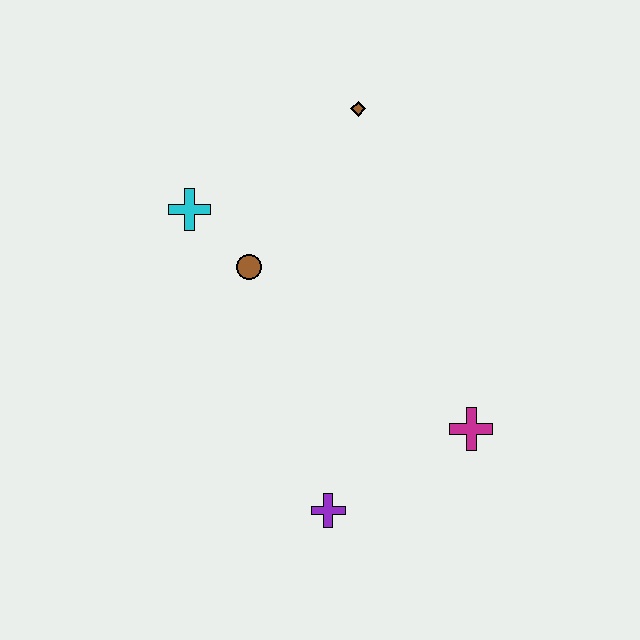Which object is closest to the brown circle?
The cyan cross is closest to the brown circle.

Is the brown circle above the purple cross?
Yes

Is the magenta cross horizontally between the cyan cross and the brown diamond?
No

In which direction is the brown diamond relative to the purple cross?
The brown diamond is above the purple cross.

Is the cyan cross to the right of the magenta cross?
No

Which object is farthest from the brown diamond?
The purple cross is farthest from the brown diamond.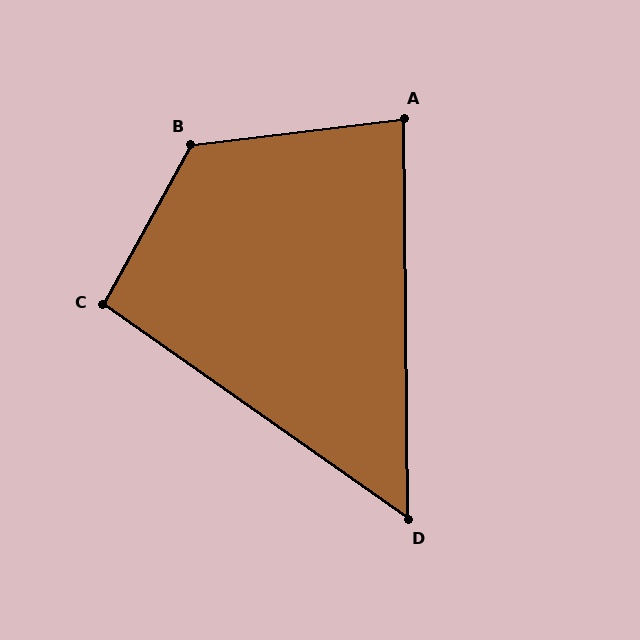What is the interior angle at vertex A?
Approximately 84 degrees (acute).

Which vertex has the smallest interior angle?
D, at approximately 54 degrees.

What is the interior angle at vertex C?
Approximately 96 degrees (obtuse).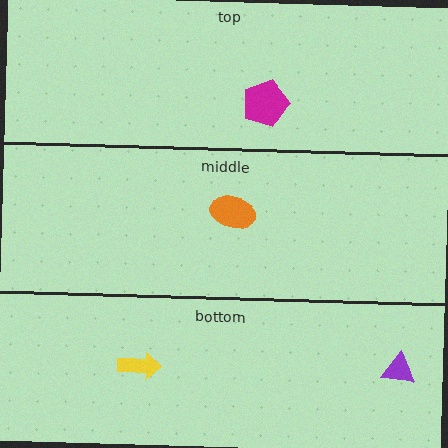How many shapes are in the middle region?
1.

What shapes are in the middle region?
The orange ellipse.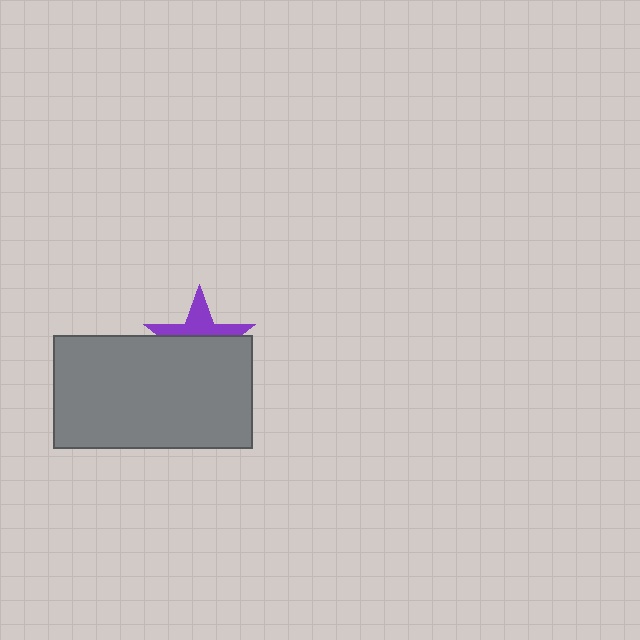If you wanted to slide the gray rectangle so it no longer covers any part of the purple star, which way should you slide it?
Slide it down — that is the most direct way to separate the two shapes.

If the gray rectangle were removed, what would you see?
You would see the complete purple star.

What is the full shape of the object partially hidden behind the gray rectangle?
The partially hidden object is a purple star.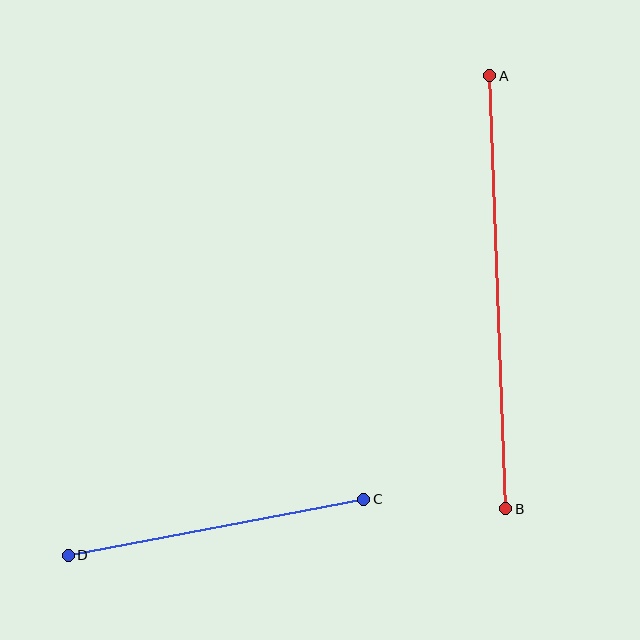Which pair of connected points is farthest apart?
Points A and B are farthest apart.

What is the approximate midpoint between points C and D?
The midpoint is at approximately (216, 527) pixels.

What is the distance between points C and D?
The distance is approximately 301 pixels.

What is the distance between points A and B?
The distance is approximately 433 pixels.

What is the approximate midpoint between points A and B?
The midpoint is at approximately (498, 292) pixels.